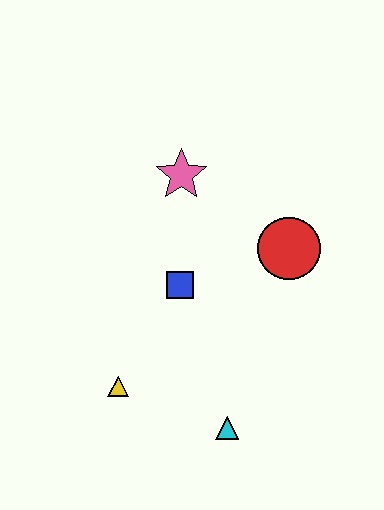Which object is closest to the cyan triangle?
The yellow triangle is closest to the cyan triangle.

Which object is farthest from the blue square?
The cyan triangle is farthest from the blue square.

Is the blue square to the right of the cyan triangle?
No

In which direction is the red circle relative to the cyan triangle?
The red circle is above the cyan triangle.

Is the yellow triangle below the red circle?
Yes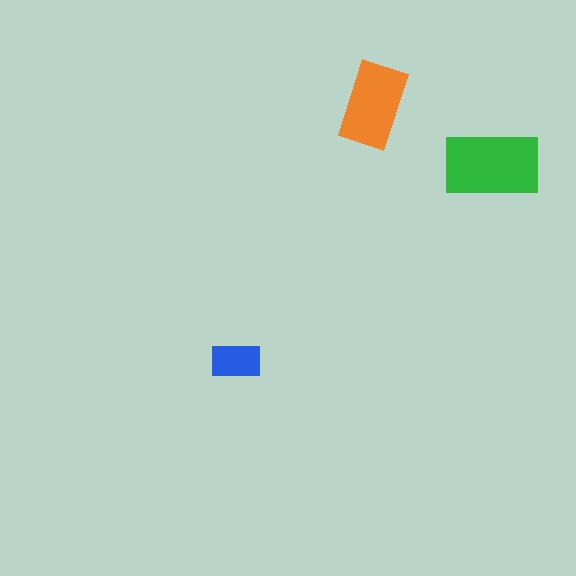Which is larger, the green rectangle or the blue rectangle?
The green one.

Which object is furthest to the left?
The blue rectangle is leftmost.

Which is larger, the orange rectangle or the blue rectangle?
The orange one.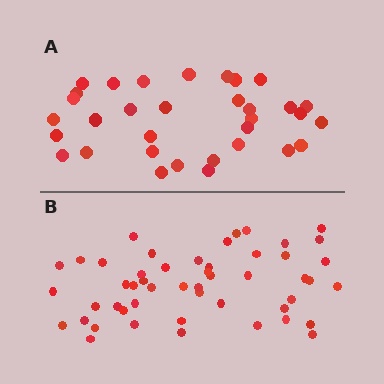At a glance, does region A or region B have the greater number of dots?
Region B (the bottom region) has more dots.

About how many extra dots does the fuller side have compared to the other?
Region B has approximately 15 more dots than region A.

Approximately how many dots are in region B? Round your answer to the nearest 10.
About 50 dots.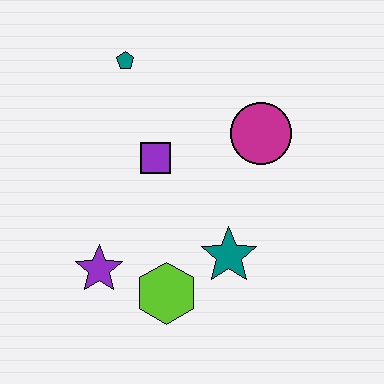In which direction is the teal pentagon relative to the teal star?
The teal pentagon is above the teal star.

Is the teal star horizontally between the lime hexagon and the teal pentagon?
No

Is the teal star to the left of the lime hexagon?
No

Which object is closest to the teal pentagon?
The purple square is closest to the teal pentagon.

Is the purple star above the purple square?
No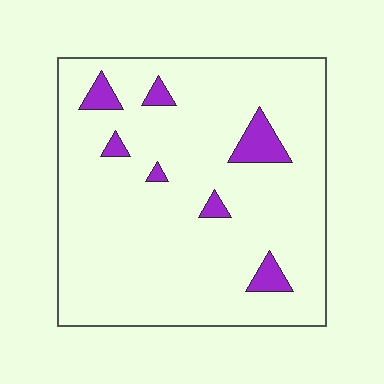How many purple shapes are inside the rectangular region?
7.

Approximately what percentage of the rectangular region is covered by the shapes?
Approximately 10%.